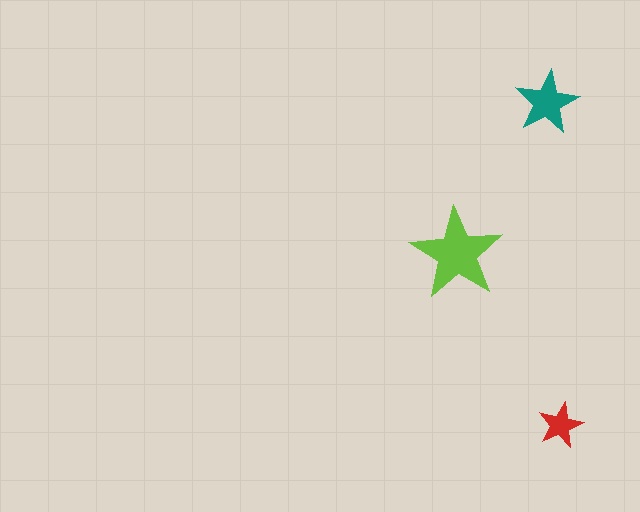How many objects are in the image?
There are 3 objects in the image.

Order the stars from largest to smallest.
the lime one, the teal one, the red one.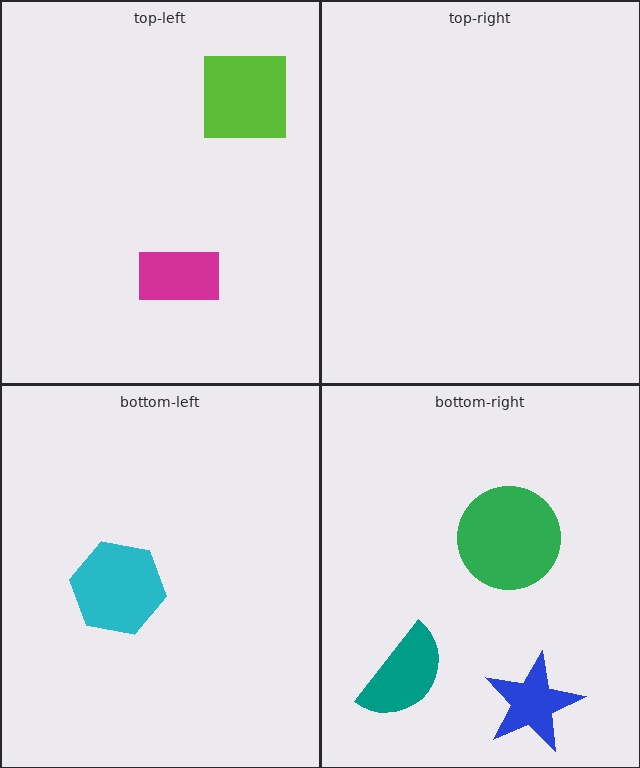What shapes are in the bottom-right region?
The green circle, the blue star, the teal semicircle.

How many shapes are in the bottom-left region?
1.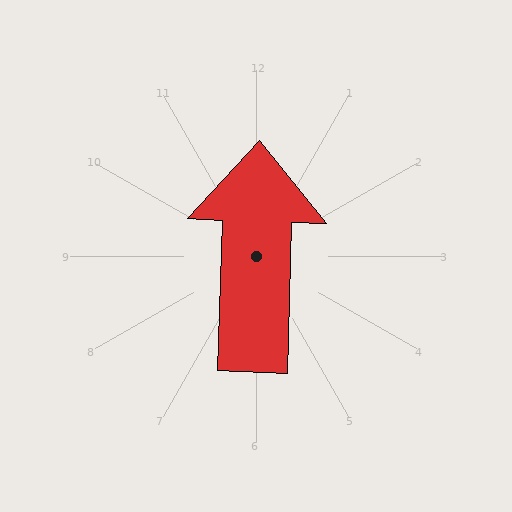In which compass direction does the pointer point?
North.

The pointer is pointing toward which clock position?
Roughly 12 o'clock.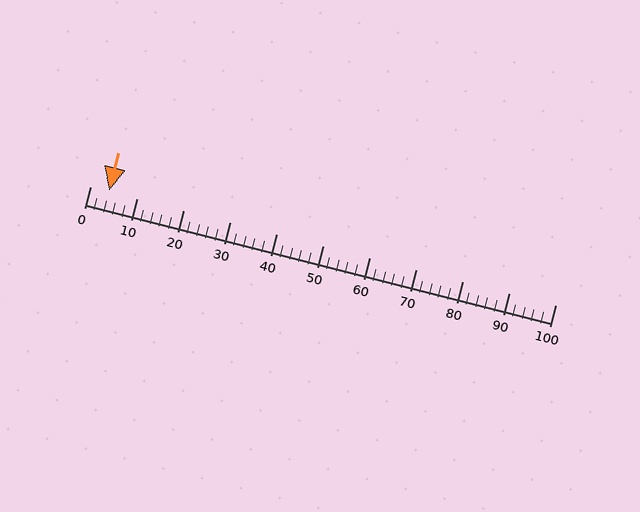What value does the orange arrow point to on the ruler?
The orange arrow points to approximately 4.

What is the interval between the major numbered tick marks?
The major tick marks are spaced 10 units apart.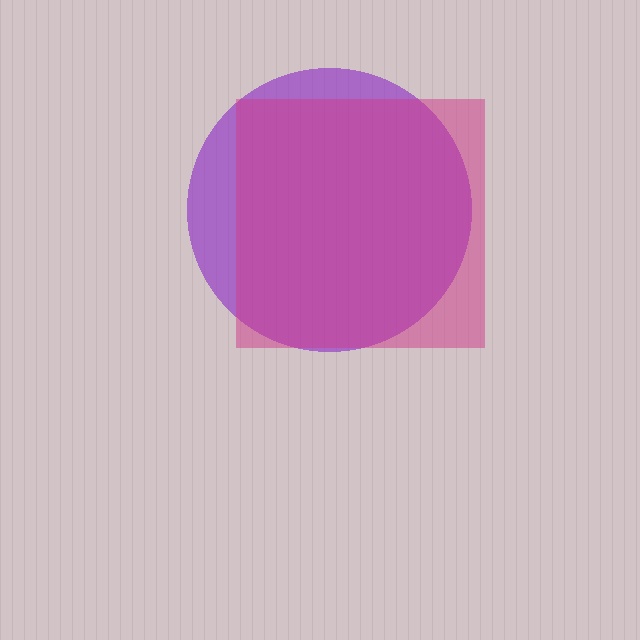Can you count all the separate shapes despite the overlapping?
Yes, there are 2 separate shapes.